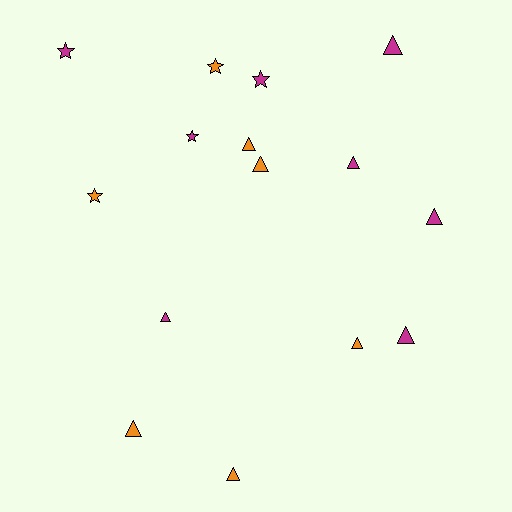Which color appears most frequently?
Magenta, with 8 objects.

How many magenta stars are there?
There are 3 magenta stars.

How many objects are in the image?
There are 15 objects.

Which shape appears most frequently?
Triangle, with 10 objects.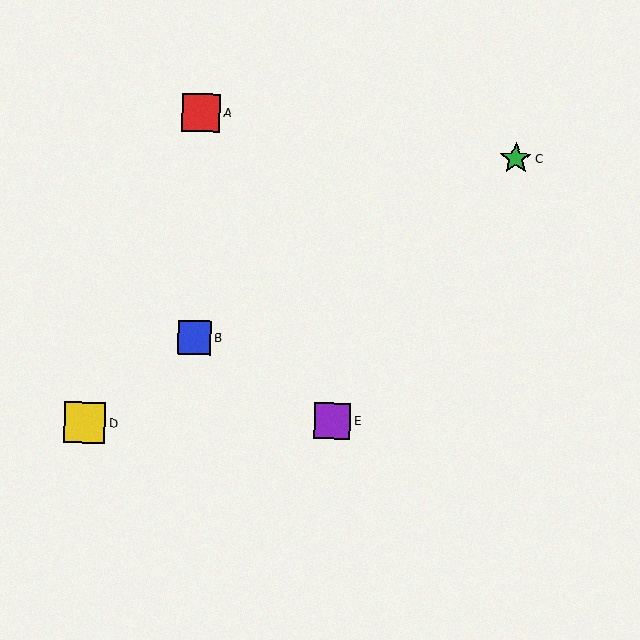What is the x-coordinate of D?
Object D is at x≈85.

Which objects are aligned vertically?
Objects A, B are aligned vertically.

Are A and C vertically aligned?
No, A is at x≈201 and C is at x≈516.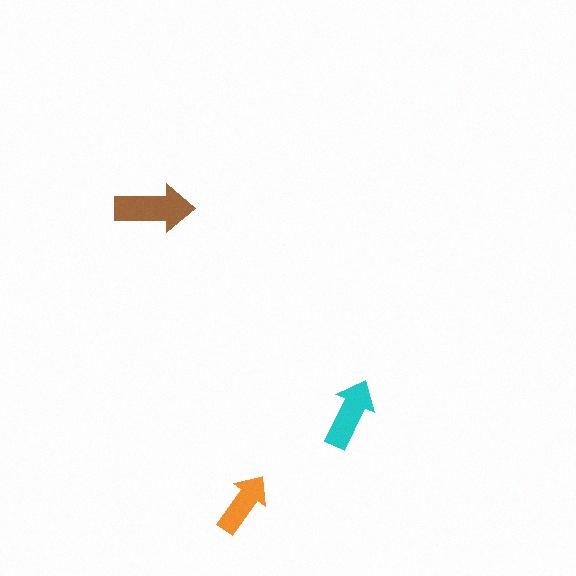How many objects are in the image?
There are 3 objects in the image.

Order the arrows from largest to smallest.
the brown one, the cyan one, the orange one.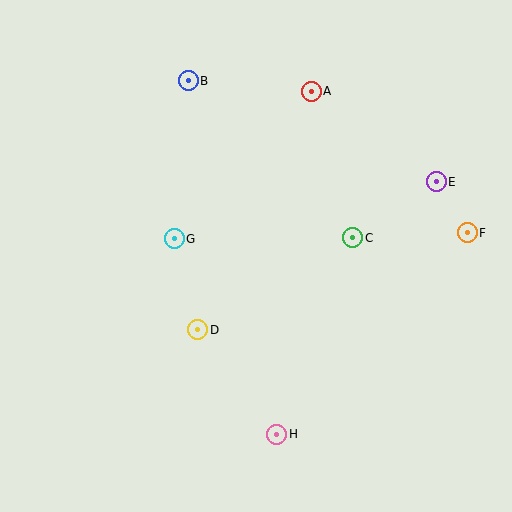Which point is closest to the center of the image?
Point G at (174, 239) is closest to the center.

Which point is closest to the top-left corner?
Point B is closest to the top-left corner.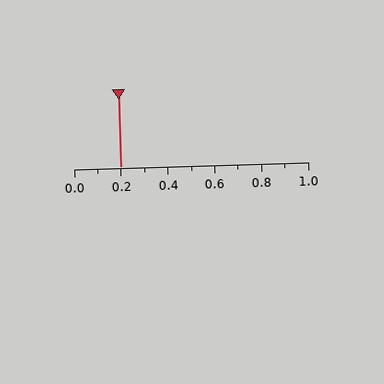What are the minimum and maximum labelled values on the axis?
The axis runs from 0.0 to 1.0.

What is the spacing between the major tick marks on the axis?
The major ticks are spaced 0.2 apart.